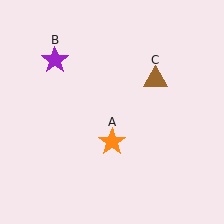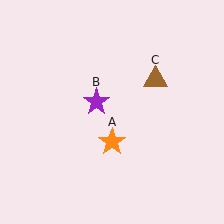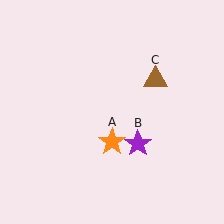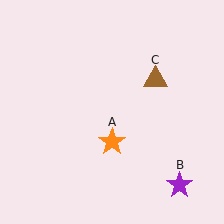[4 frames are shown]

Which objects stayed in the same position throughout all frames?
Orange star (object A) and brown triangle (object C) remained stationary.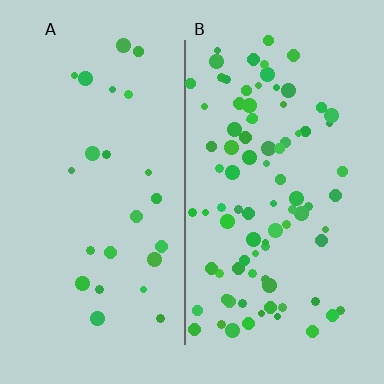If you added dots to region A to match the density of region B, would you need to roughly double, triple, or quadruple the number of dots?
Approximately triple.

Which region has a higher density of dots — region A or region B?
B (the right).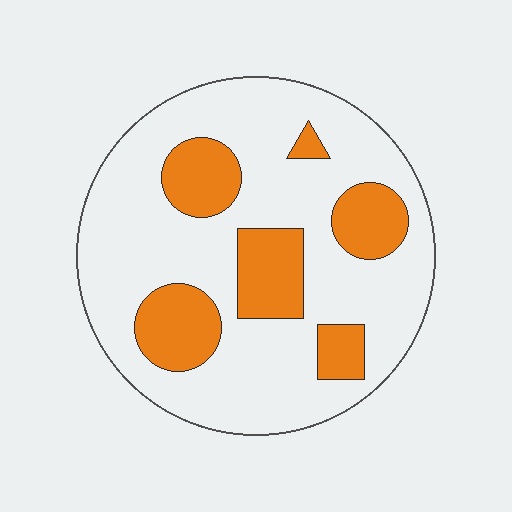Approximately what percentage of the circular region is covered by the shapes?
Approximately 25%.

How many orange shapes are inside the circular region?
6.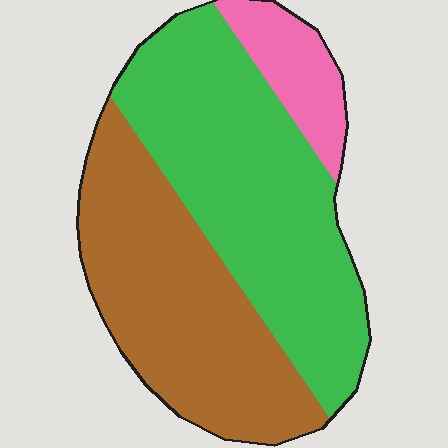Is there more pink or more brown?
Brown.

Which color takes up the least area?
Pink, at roughly 10%.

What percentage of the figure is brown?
Brown takes up about two fifths (2/5) of the figure.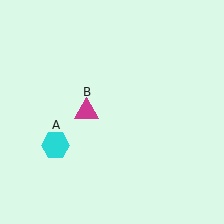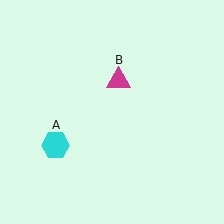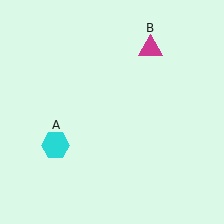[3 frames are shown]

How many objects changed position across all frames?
1 object changed position: magenta triangle (object B).